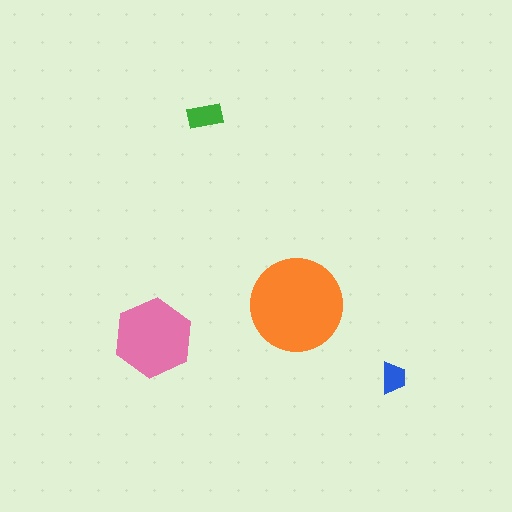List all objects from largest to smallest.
The orange circle, the pink hexagon, the green rectangle, the blue trapezoid.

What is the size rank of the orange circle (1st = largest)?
1st.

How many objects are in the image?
There are 4 objects in the image.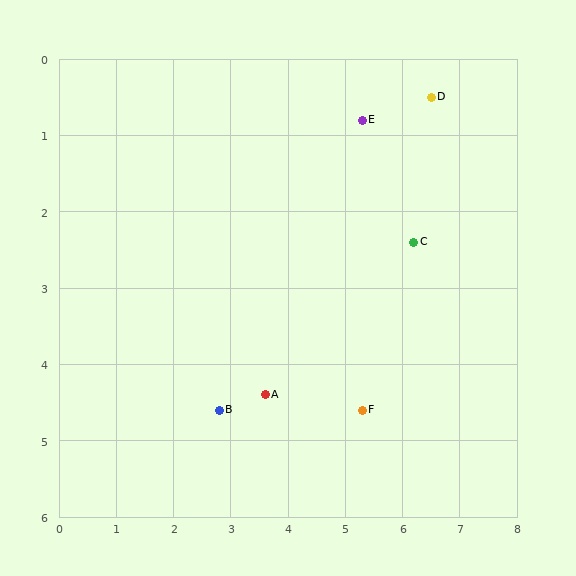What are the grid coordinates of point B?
Point B is at approximately (2.8, 4.6).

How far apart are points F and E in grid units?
Points F and E are about 3.8 grid units apart.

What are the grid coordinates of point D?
Point D is at approximately (6.5, 0.5).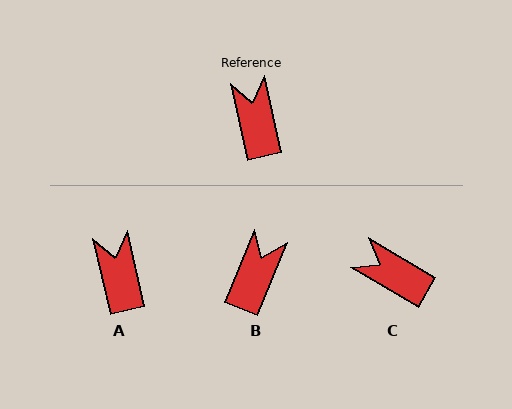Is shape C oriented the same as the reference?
No, it is off by about 47 degrees.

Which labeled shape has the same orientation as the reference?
A.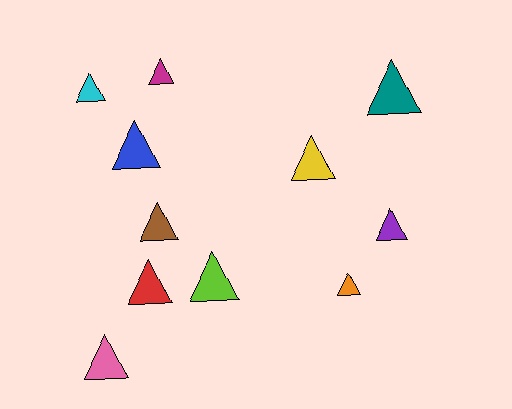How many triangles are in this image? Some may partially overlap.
There are 11 triangles.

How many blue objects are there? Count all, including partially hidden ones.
There is 1 blue object.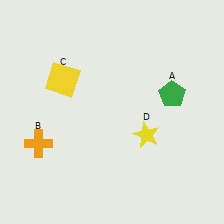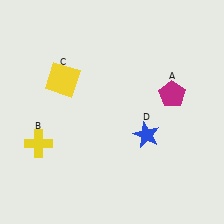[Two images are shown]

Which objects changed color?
A changed from green to magenta. B changed from orange to yellow. D changed from yellow to blue.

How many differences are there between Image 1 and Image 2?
There are 3 differences between the two images.